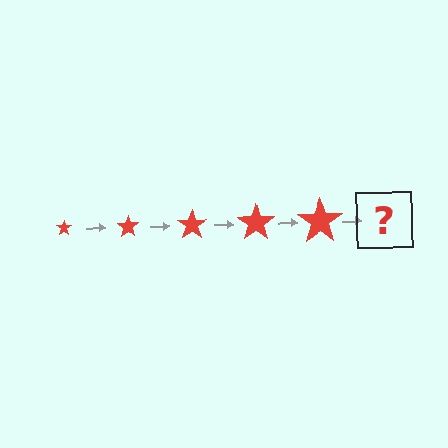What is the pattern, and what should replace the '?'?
The pattern is that the star gets progressively larger each step. The '?' should be a red star, larger than the previous one.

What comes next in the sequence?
The next element should be a red star, larger than the previous one.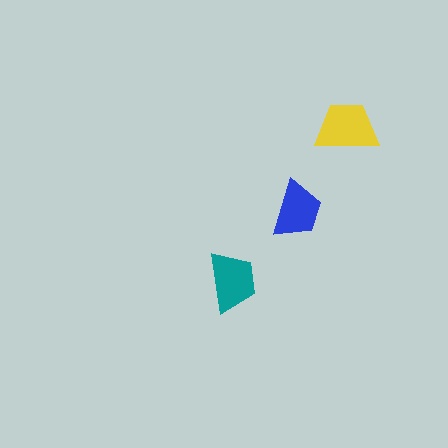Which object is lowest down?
The teal trapezoid is bottommost.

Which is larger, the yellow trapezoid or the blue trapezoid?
The yellow one.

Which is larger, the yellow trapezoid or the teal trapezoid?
The yellow one.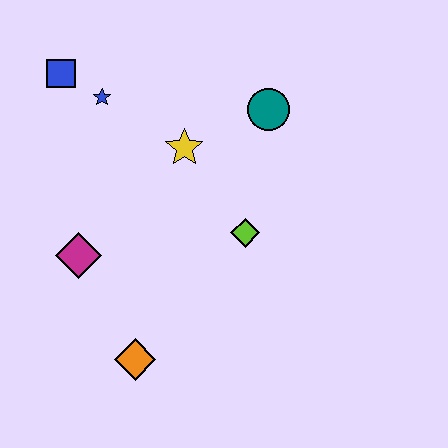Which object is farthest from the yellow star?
The orange diamond is farthest from the yellow star.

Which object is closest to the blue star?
The blue square is closest to the blue star.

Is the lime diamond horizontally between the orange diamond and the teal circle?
Yes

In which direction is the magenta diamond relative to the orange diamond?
The magenta diamond is above the orange diamond.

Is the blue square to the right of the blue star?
No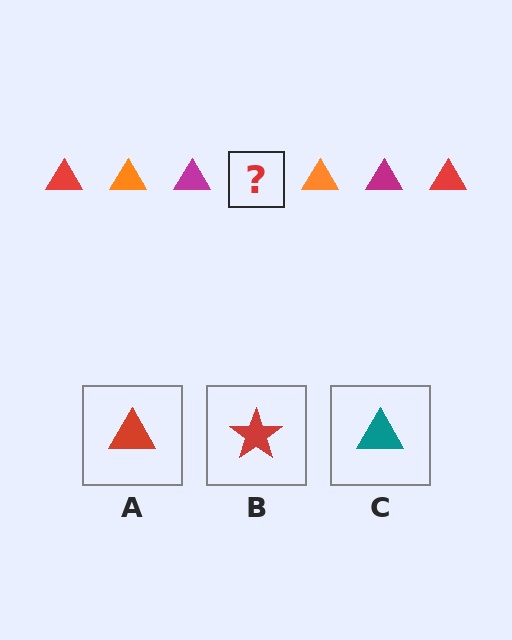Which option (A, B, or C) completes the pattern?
A.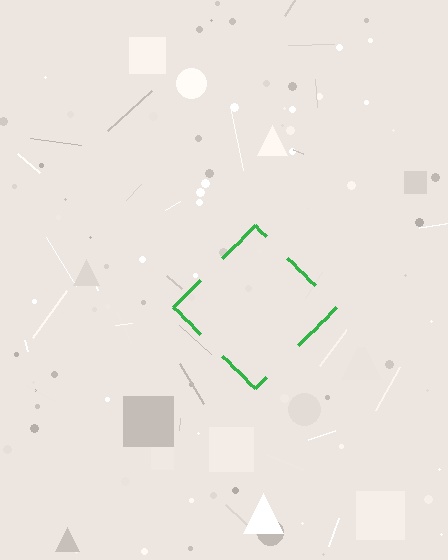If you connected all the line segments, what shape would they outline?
They would outline a diamond.